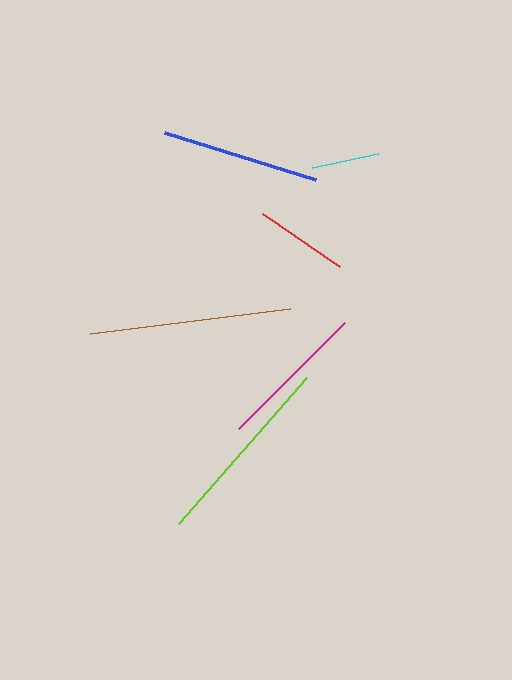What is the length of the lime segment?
The lime segment is approximately 194 pixels long.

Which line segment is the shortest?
The cyan line is the shortest at approximately 68 pixels.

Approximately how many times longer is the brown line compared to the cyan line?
The brown line is approximately 3.0 times the length of the cyan line.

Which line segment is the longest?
The brown line is the longest at approximately 201 pixels.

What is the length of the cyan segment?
The cyan segment is approximately 68 pixels long.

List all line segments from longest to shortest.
From longest to shortest: brown, lime, blue, magenta, red, cyan.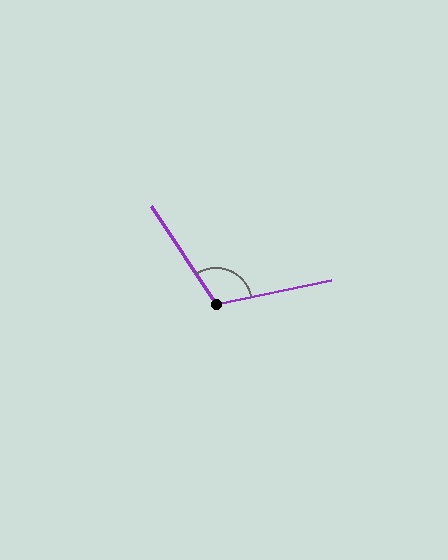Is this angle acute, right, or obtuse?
It is obtuse.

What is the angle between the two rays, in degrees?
Approximately 112 degrees.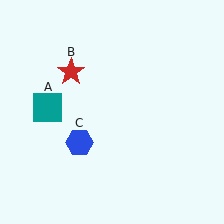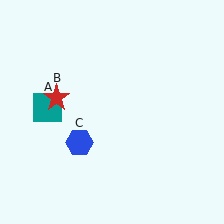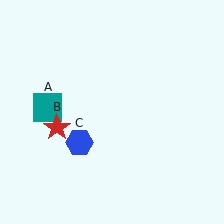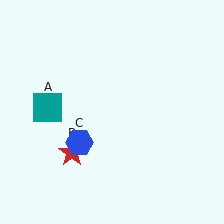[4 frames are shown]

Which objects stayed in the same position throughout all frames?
Teal square (object A) and blue hexagon (object C) remained stationary.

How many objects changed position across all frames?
1 object changed position: red star (object B).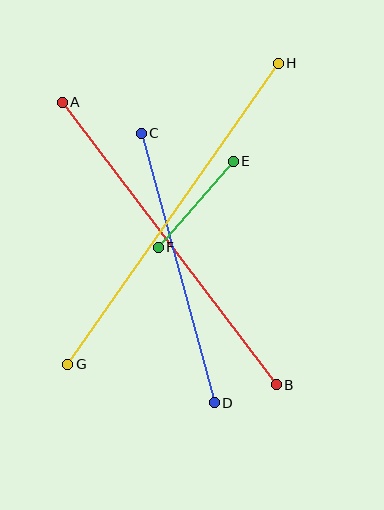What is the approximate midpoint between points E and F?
The midpoint is at approximately (196, 204) pixels.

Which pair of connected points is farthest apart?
Points G and H are farthest apart.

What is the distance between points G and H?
The distance is approximately 368 pixels.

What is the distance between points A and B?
The distance is approximately 354 pixels.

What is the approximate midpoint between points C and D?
The midpoint is at approximately (178, 268) pixels.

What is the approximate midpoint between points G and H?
The midpoint is at approximately (173, 214) pixels.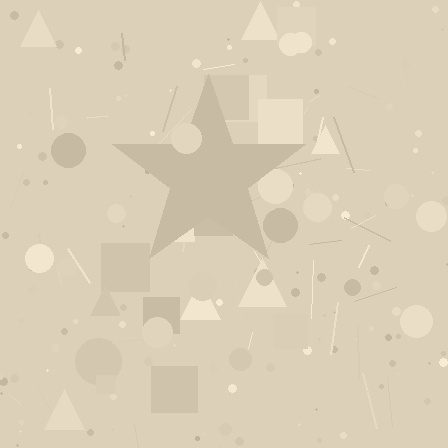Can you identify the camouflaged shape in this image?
The camouflaged shape is a star.